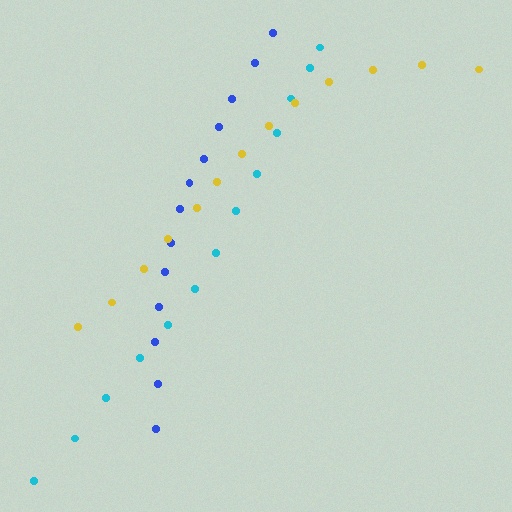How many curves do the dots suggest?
There are 3 distinct paths.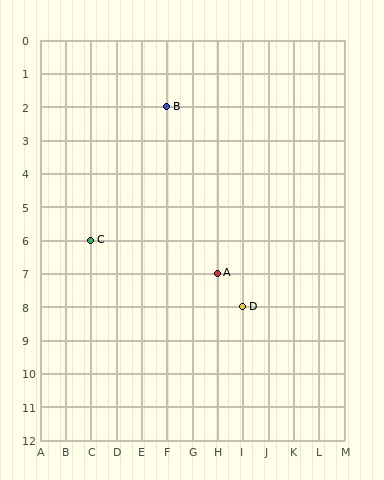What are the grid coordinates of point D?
Point D is at grid coordinates (I, 8).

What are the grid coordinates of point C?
Point C is at grid coordinates (C, 6).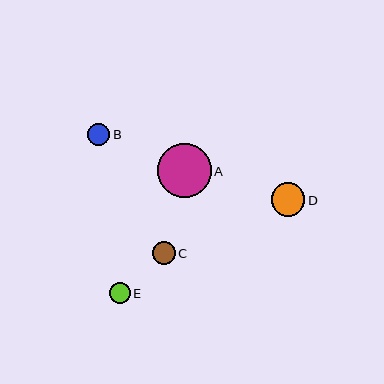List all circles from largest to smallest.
From largest to smallest: A, D, C, B, E.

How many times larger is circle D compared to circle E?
Circle D is approximately 1.6 times the size of circle E.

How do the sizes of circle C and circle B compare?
Circle C and circle B are approximately the same size.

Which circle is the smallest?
Circle E is the smallest with a size of approximately 21 pixels.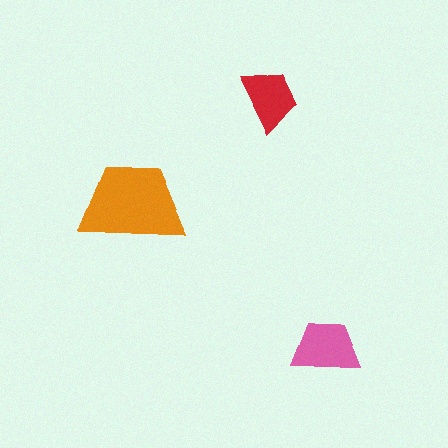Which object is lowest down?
The pink trapezoid is bottommost.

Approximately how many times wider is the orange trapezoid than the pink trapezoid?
About 1.5 times wider.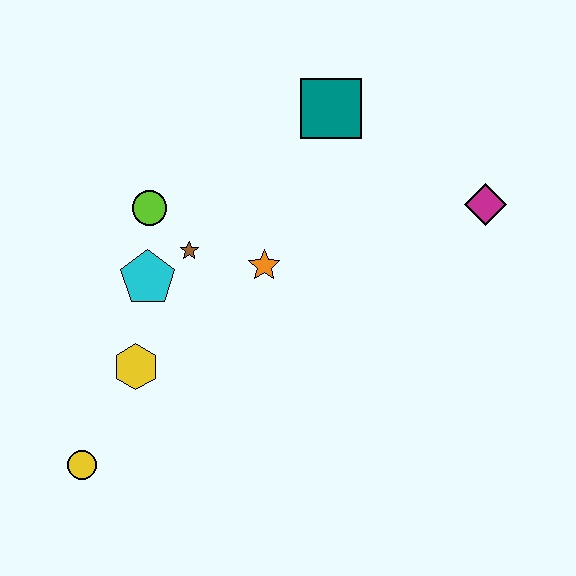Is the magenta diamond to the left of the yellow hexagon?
No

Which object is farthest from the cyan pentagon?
The magenta diamond is farthest from the cyan pentagon.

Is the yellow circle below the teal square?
Yes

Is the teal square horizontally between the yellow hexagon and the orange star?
No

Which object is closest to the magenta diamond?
The teal square is closest to the magenta diamond.